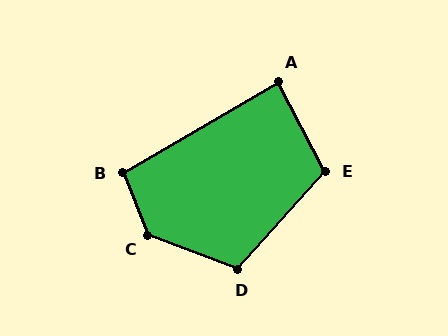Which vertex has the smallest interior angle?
A, at approximately 88 degrees.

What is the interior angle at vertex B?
Approximately 98 degrees (obtuse).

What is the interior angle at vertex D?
Approximately 112 degrees (obtuse).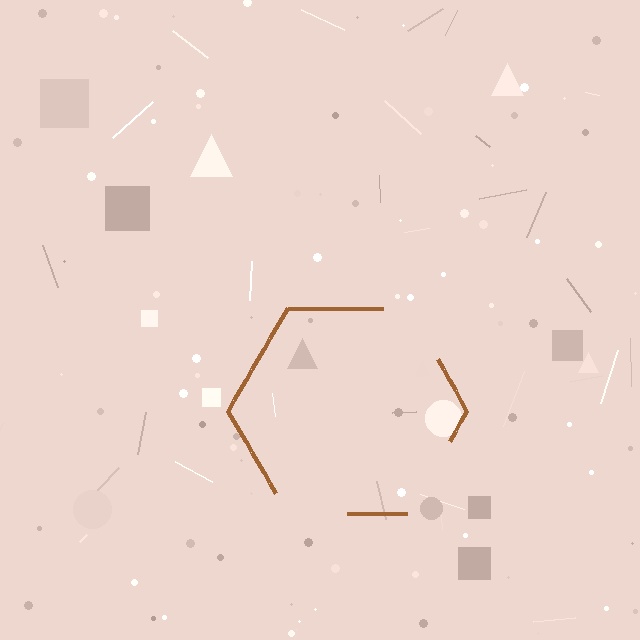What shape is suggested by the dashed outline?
The dashed outline suggests a hexagon.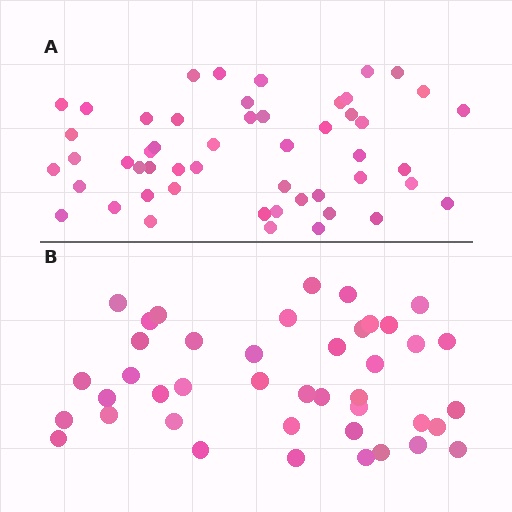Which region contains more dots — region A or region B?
Region A (the top region) has more dots.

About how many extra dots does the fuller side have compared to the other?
Region A has roughly 8 or so more dots than region B.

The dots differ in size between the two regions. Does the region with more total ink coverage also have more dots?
No. Region B has more total ink coverage because its dots are larger, but region A actually contains more individual dots. Total area can be misleading — the number of items is what matters here.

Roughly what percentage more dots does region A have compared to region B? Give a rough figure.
About 20% more.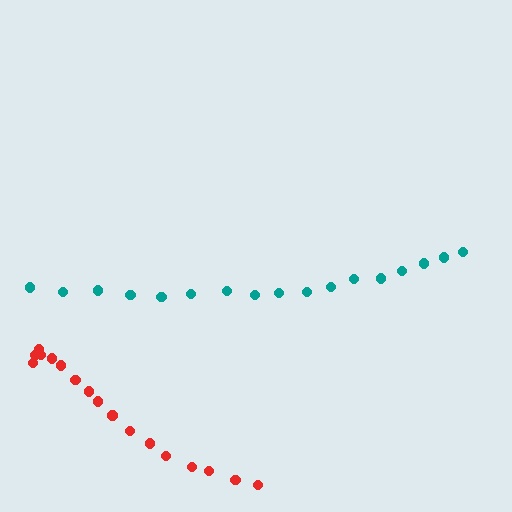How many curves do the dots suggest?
There are 2 distinct paths.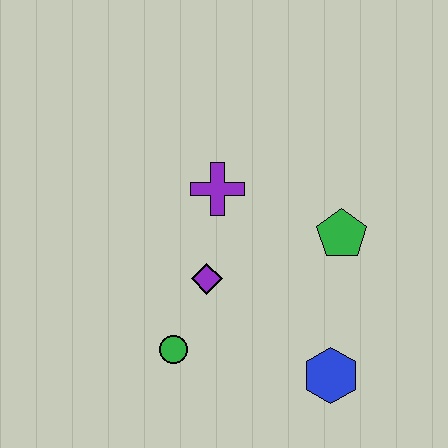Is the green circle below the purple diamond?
Yes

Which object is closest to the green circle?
The purple diamond is closest to the green circle.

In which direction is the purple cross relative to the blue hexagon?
The purple cross is above the blue hexagon.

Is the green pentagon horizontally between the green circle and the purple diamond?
No